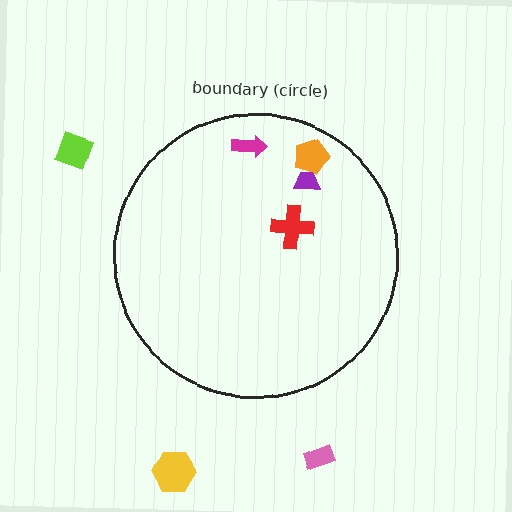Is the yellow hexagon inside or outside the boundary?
Outside.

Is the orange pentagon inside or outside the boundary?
Inside.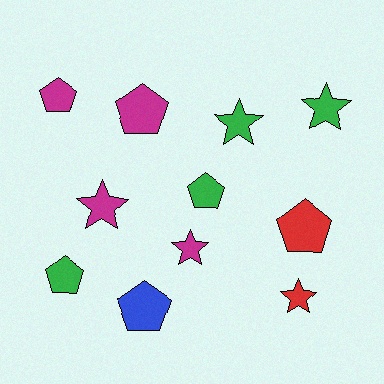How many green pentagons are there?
There are 2 green pentagons.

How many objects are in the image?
There are 11 objects.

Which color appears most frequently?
Green, with 4 objects.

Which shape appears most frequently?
Pentagon, with 6 objects.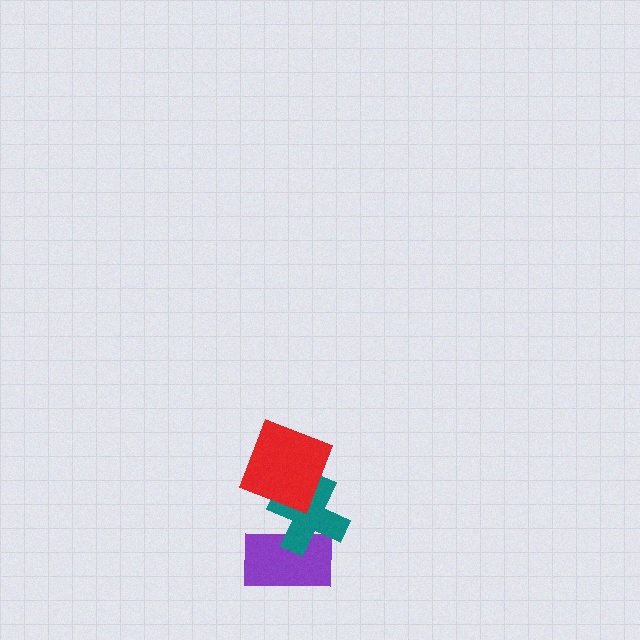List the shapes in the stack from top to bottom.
From top to bottom: the red square, the teal cross, the purple rectangle.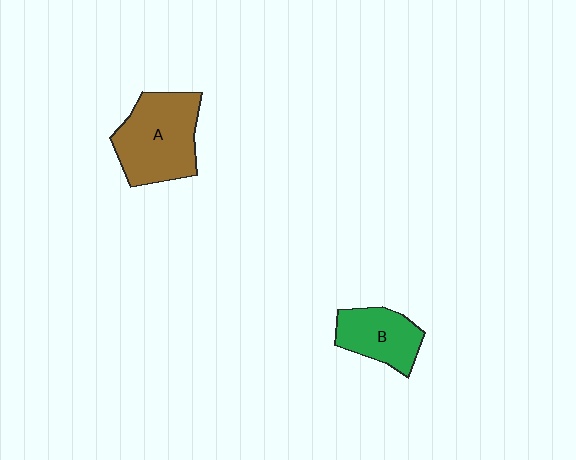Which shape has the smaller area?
Shape B (green).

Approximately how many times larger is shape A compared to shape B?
Approximately 1.6 times.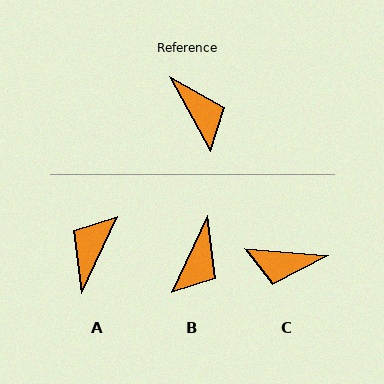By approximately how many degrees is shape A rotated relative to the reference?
Approximately 126 degrees counter-clockwise.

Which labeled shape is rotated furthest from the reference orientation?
A, about 126 degrees away.